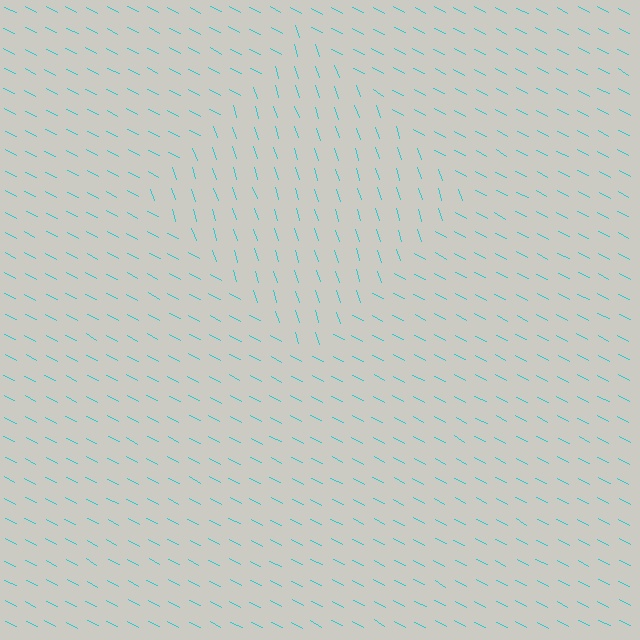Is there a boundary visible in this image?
Yes, there is a texture boundary formed by a change in line orientation.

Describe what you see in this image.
The image is filled with small cyan line segments. A diamond region in the image has lines oriented differently from the surrounding lines, creating a visible texture boundary.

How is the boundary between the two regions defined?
The boundary is defined purely by a change in line orientation (approximately 45 degrees difference). All lines are the same color and thickness.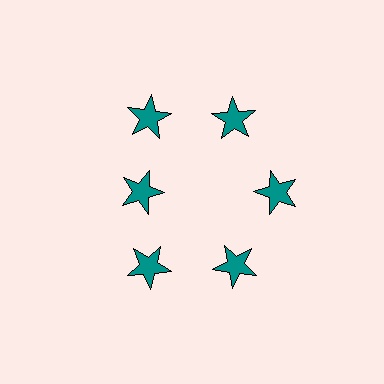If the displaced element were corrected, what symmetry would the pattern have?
It would have 6-fold rotational symmetry — the pattern would map onto itself every 60 degrees.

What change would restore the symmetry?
The symmetry would be restored by moving it outward, back onto the ring so that all 6 stars sit at equal angles and equal distance from the center.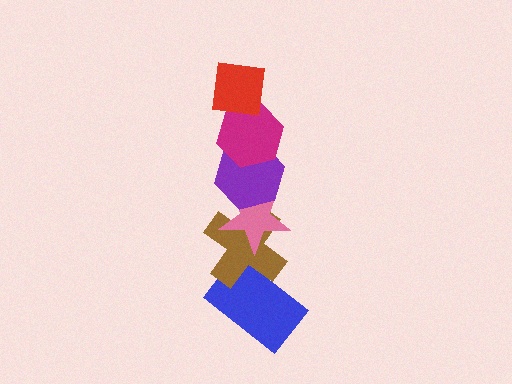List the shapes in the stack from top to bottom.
From top to bottom: the red square, the magenta hexagon, the purple hexagon, the pink star, the brown cross, the blue rectangle.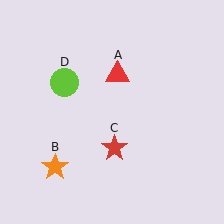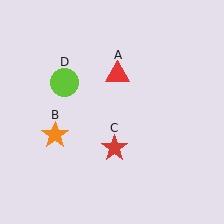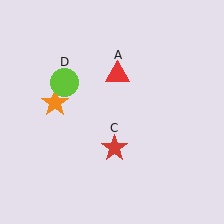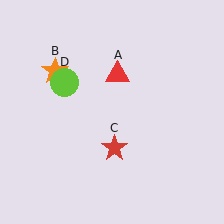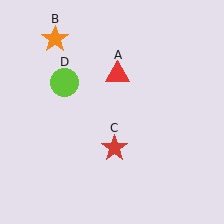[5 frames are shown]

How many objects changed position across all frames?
1 object changed position: orange star (object B).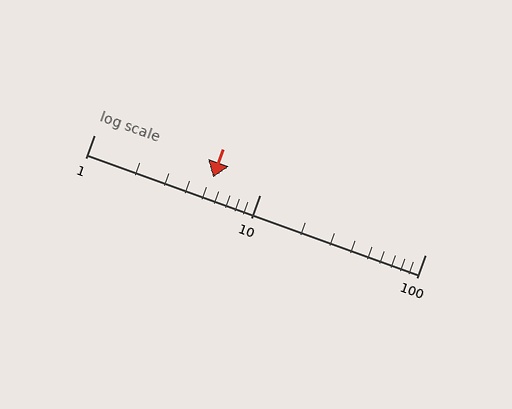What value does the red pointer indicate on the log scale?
The pointer indicates approximately 5.2.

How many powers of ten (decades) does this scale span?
The scale spans 2 decades, from 1 to 100.